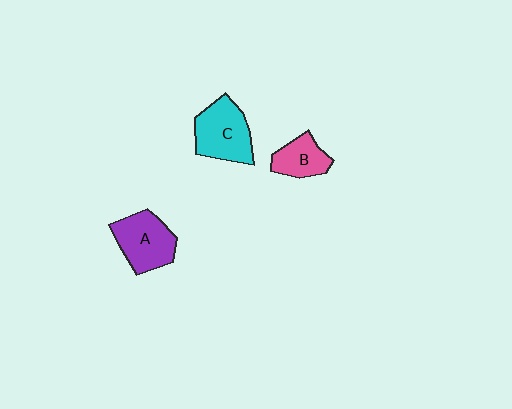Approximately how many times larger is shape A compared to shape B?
Approximately 1.5 times.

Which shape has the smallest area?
Shape B (pink).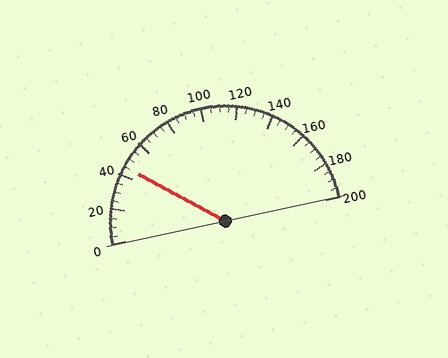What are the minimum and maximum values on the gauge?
The gauge ranges from 0 to 200.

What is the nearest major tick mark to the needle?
The nearest major tick mark is 40.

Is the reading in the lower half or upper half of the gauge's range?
The reading is in the lower half of the range (0 to 200).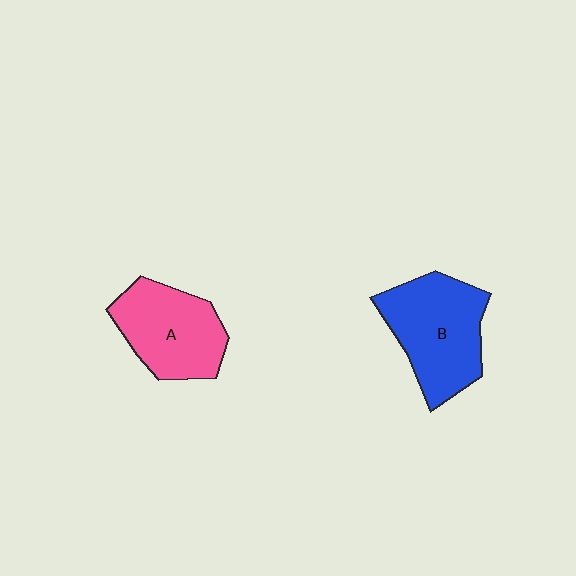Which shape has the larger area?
Shape B (blue).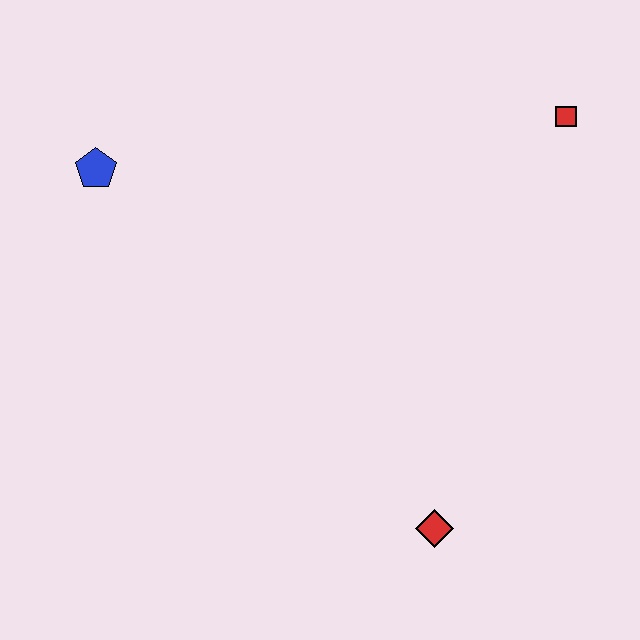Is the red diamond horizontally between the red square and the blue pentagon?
Yes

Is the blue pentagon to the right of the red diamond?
No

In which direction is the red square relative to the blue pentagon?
The red square is to the right of the blue pentagon.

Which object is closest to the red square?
The red diamond is closest to the red square.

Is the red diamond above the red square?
No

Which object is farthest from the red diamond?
The blue pentagon is farthest from the red diamond.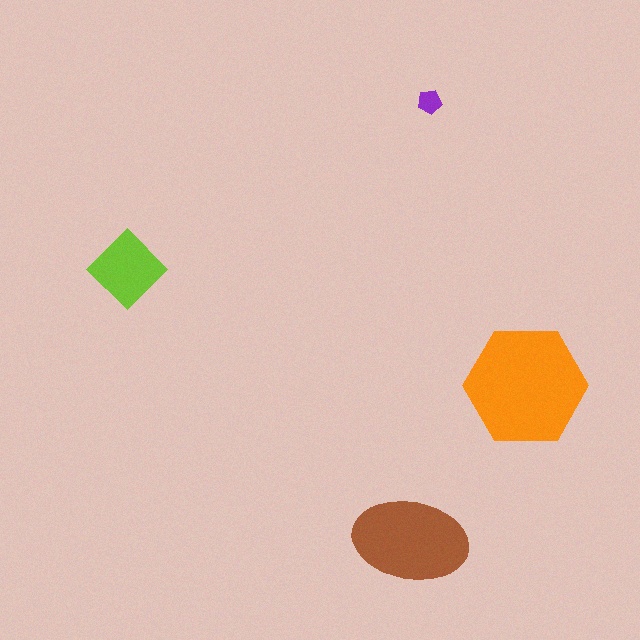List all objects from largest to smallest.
The orange hexagon, the brown ellipse, the lime diamond, the purple pentagon.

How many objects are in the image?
There are 4 objects in the image.